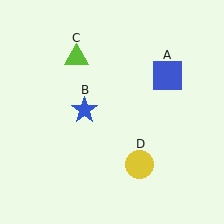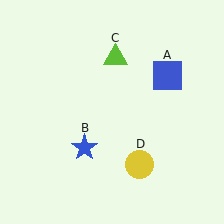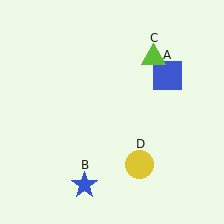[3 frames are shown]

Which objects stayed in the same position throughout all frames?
Blue square (object A) and yellow circle (object D) remained stationary.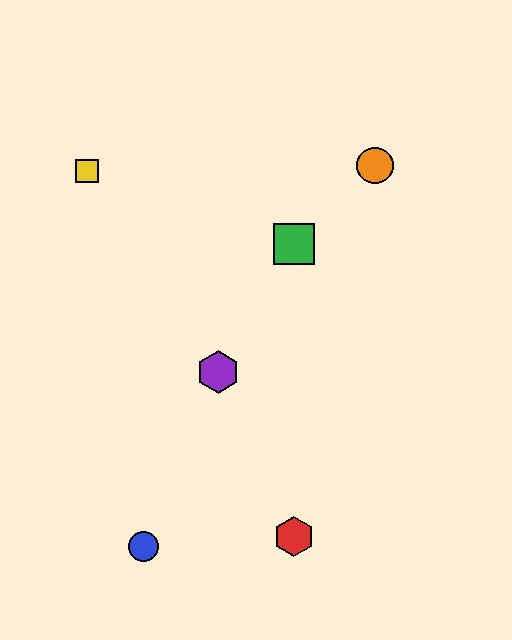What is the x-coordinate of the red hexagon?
The red hexagon is at x≈294.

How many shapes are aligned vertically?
2 shapes (the red hexagon, the green square) are aligned vertically.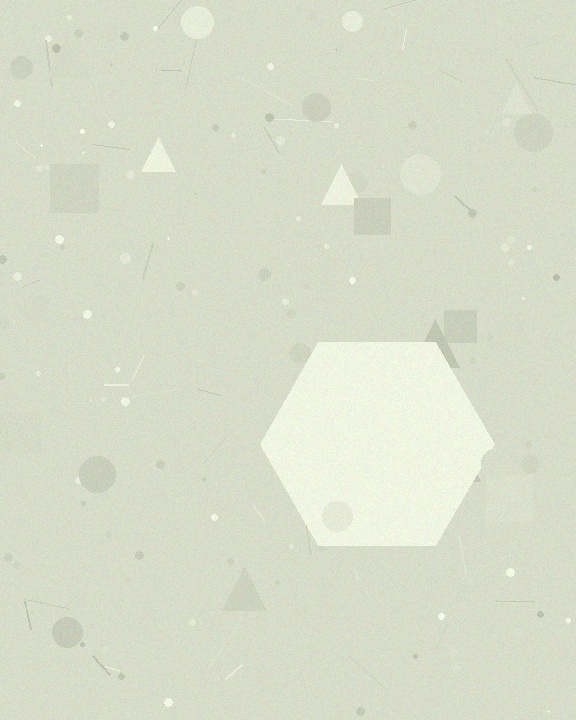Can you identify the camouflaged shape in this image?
The camouflaged shape is a hexagon.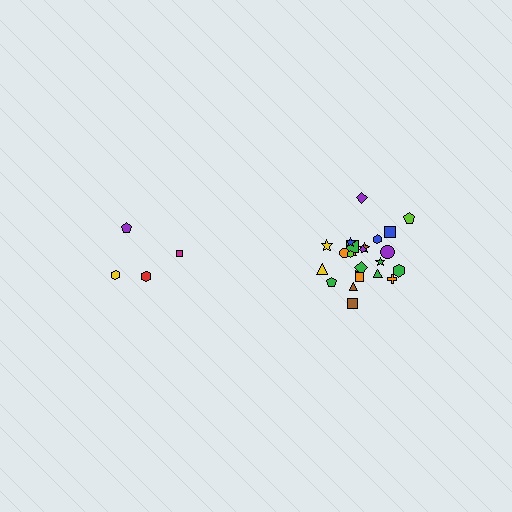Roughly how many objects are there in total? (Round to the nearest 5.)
Roughly 30 objects in total.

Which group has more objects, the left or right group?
The right group.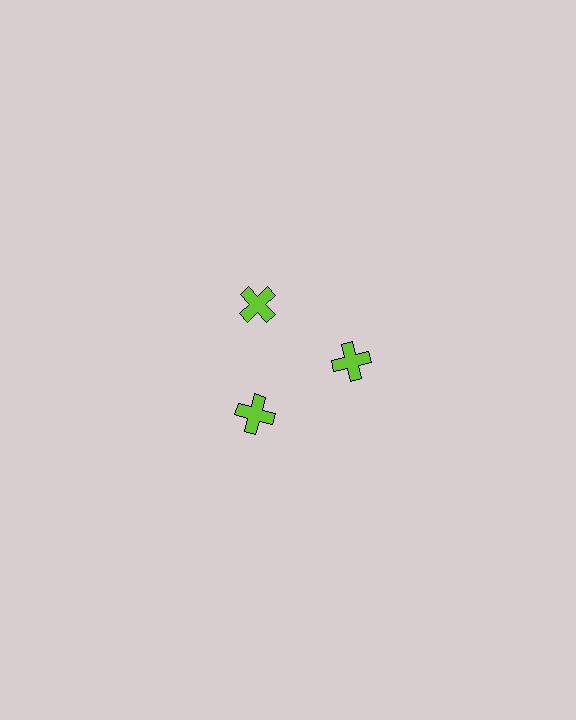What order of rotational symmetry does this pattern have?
This pattern has 3-fold rotational symmetry.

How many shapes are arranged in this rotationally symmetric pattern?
There are 3 shapes, arranged in 3 groups of 1.